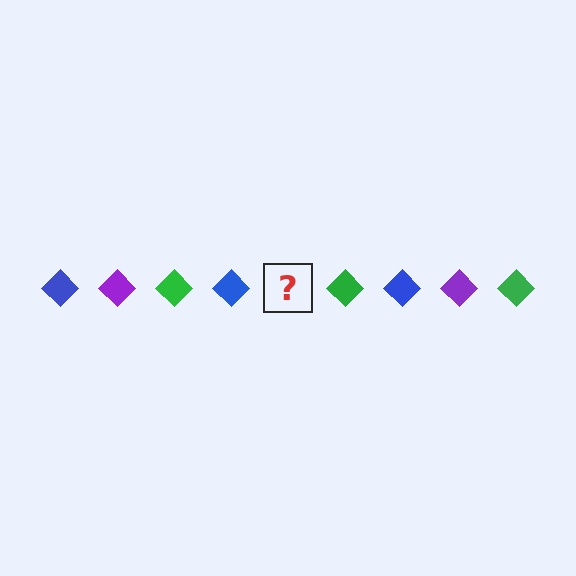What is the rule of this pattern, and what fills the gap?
The rule is that the pattern cycles through blue, purple, green diamonds. The gap should be filled with a purple diamond.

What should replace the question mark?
The question mark should be replaced with a purple diamond.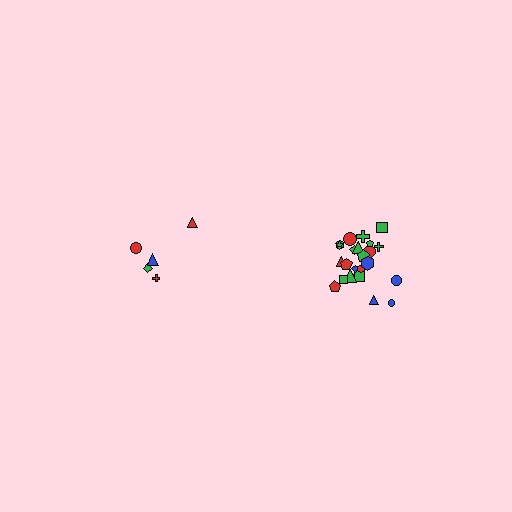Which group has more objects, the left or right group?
The right group.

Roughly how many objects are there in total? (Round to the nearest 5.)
Roughly 30 objects in total.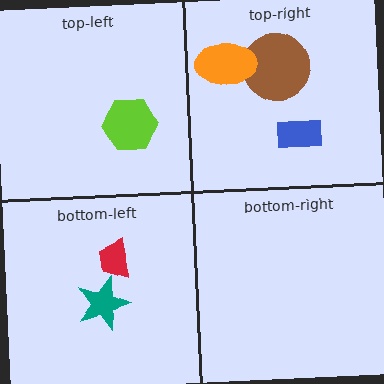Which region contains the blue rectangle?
The top-right region.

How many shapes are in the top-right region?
3.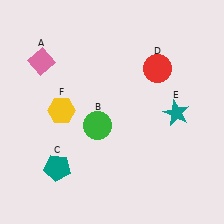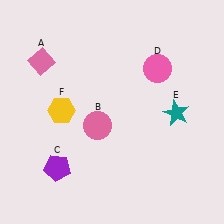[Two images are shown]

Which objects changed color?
B changed from green to pink. C changed from teal to purple. D changed from red to pink.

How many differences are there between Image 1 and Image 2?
There are 3 differences between the two images.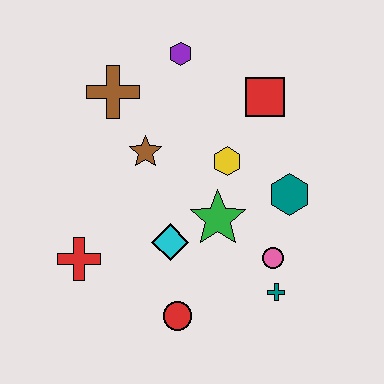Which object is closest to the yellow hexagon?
The green star is closest to the yellow hexagon.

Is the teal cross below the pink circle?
Yes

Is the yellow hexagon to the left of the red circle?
No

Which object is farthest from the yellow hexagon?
The red cross is farthest from the yellow hexagon.